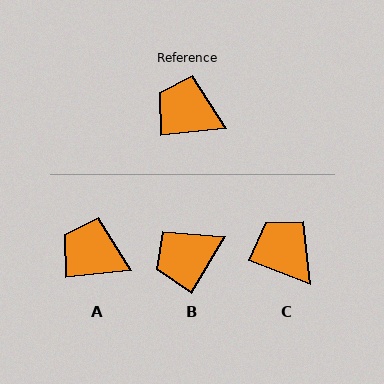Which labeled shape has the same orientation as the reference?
A.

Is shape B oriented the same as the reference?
No, it is off by about 54 degrees.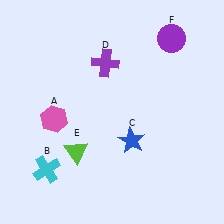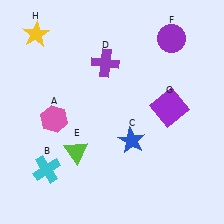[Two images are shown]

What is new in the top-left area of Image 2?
A yellow star (H) was added in the top-left area of Image 2.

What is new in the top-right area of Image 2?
A purple square (G) was added in the top-right area of Image 2.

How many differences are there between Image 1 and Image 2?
There are 2 differences between the two images.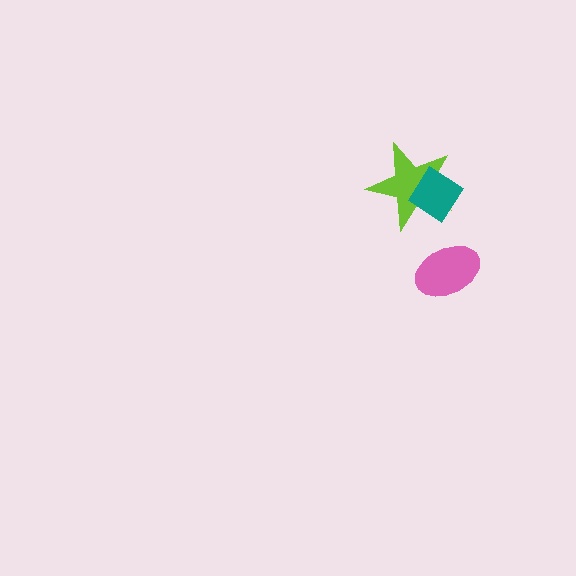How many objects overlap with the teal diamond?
1 object overlaps with the teal diamond.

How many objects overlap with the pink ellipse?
0 objects overlap with the pink ellipse.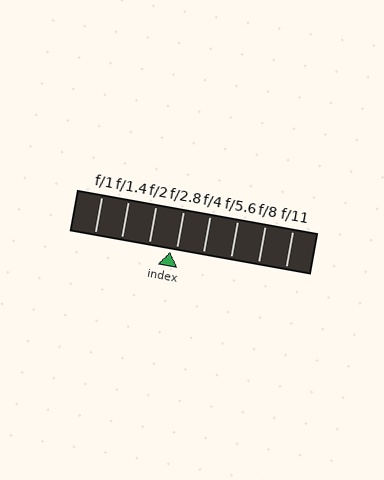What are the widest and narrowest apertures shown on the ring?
The widest aperture shown is f/1 and the narrowest is f/11.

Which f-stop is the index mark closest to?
The index mark is closest to f/2.8.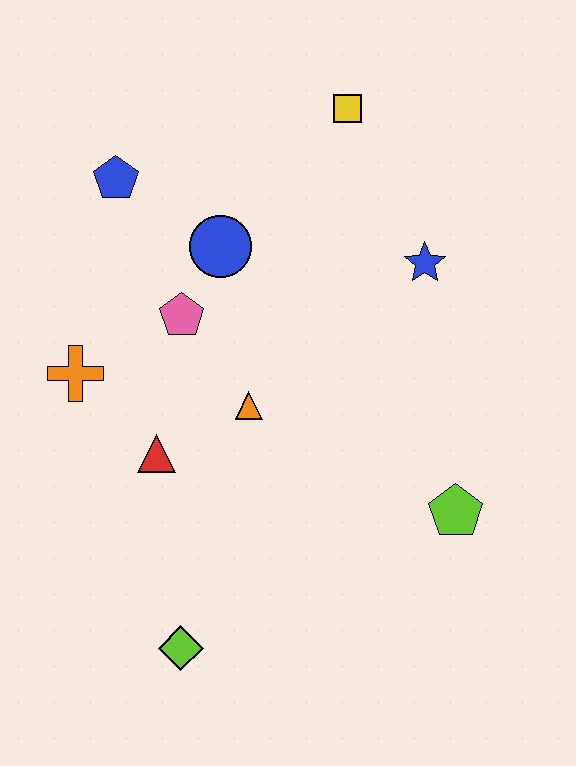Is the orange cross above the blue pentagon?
No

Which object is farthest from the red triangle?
The yellow square is farthest from the red triangle.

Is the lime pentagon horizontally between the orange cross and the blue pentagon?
No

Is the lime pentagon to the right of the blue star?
Yes